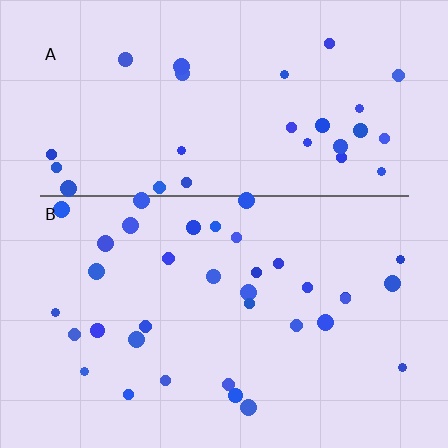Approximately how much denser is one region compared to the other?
Approximately 1.2× — region B over region A.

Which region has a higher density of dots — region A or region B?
B (the bottom).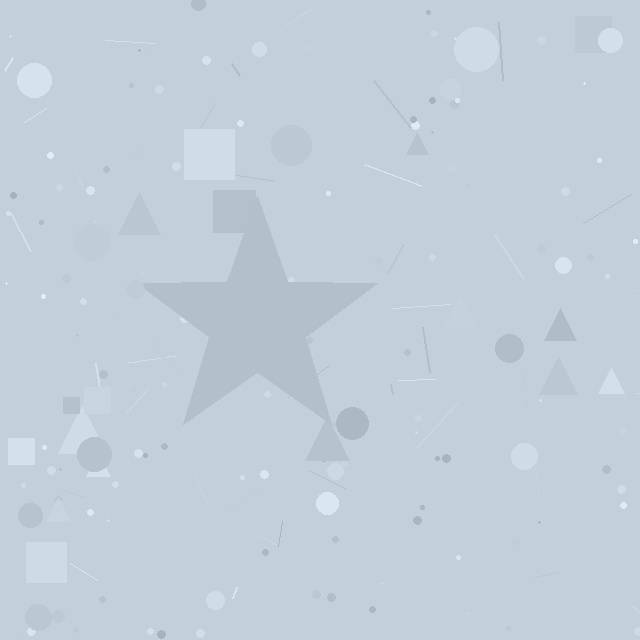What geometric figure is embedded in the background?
A star is embedded in the background.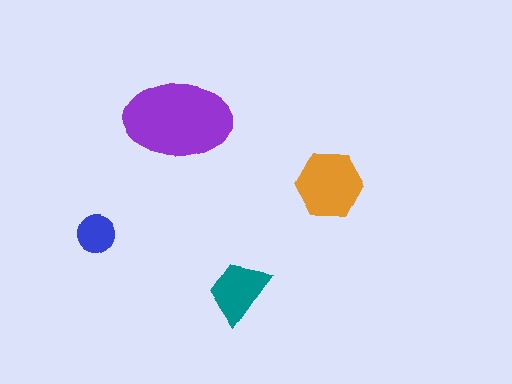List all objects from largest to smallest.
The purple ellipse, the orange hexagon, the teal trapezoid, the blue circle.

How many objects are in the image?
There are 4 objects in the image.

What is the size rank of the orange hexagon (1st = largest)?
2nd.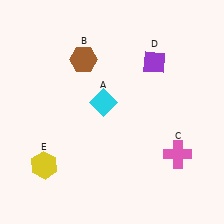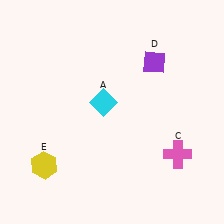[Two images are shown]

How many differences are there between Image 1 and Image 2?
There is 1 difference between the two images.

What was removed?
The brown hexagon (B) was removed in Image 2.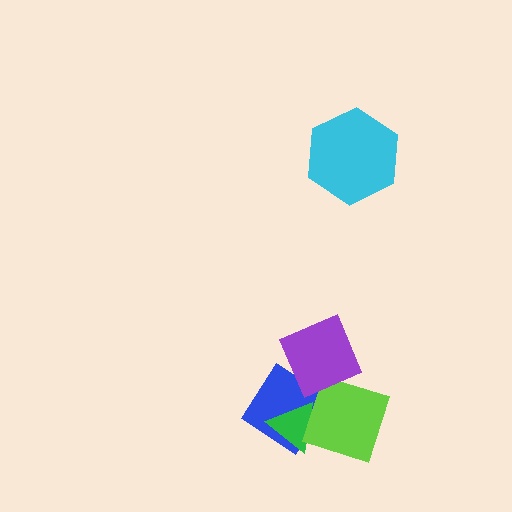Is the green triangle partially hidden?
Yes, it is partially covered by another shape.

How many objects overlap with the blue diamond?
3 objects overlap with the blue diamond.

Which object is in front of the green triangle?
The lime diamond is in front of the green triangle.